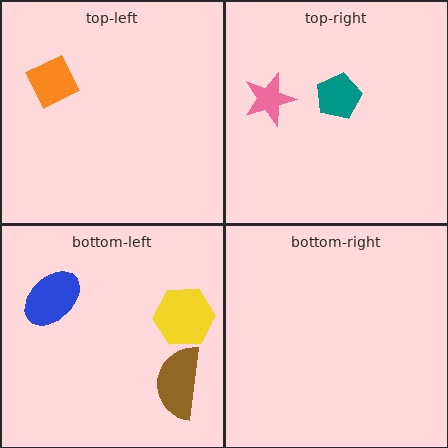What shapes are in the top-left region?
The orange diamond.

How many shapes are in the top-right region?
2.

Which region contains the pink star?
The top-right region.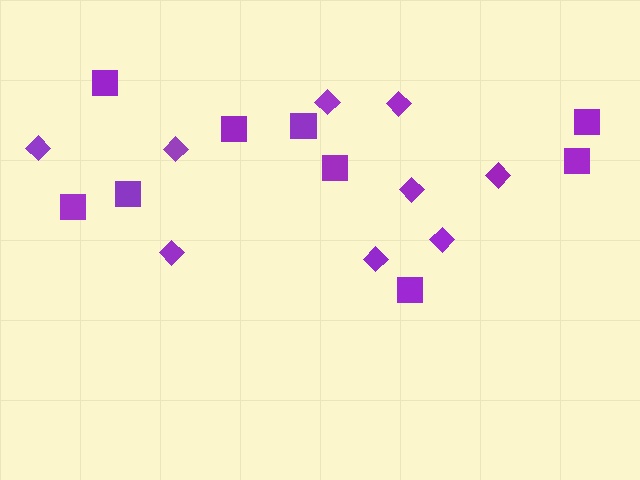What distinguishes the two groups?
There are 2 groups: one group of squares (9) and one group of diamonds (9).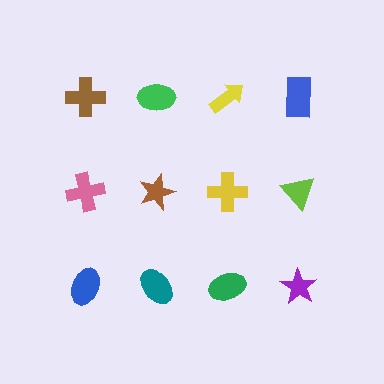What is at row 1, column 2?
A green ellipse.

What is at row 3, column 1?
A blue ellipse.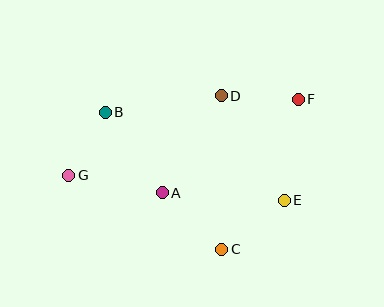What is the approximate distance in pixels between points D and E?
The distance between D and E is approximately 122 pixels.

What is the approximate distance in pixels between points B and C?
The distance between B and C is approximately 180 pixels.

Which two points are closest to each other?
Points B and G are closest to each other.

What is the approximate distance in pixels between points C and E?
The distance between C and E is approximately 80 pixels.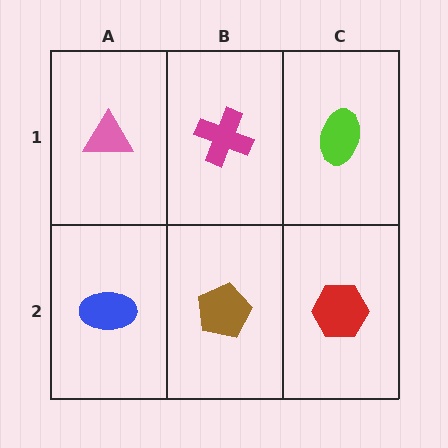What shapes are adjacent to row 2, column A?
A pink triangle (row 1, column A), a brown pentagon (row 2, column B).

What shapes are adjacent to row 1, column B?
A brown pentagon (row 2, column B), a pink triangle (row 1, column A), a lime ellipse (row 1, column C).